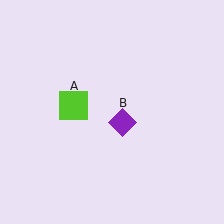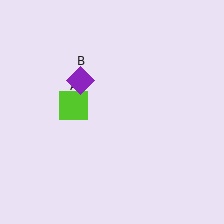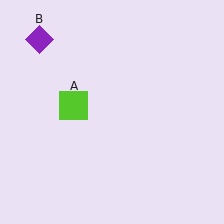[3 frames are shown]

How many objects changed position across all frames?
1 object changed position: purple diamond (object B).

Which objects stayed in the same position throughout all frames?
Lime square (object A) remained stationary.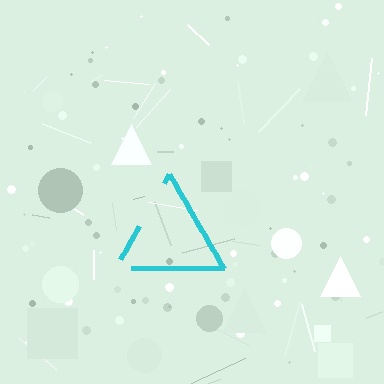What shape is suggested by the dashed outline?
The dashed outline suggests a triangle.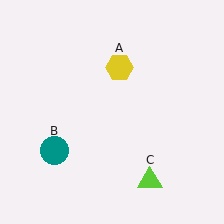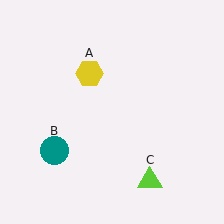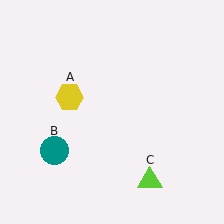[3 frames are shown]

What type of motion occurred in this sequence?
The yellow hexagon (object A) rotated counterclockwise around the center of the scene.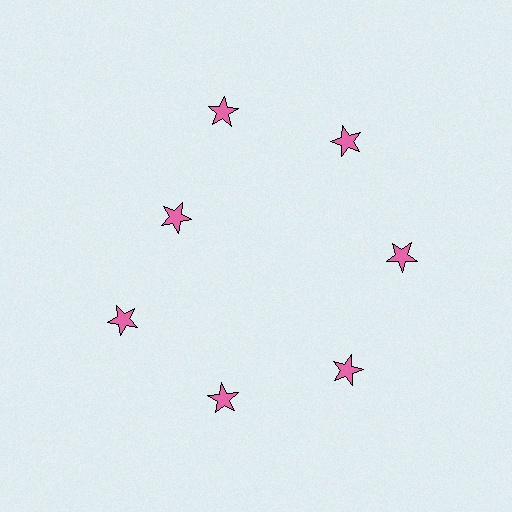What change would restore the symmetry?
The symmetry would be restored by moving it outward, back onto the ring so that all 7 stars sit at equal angles and equal distance from the center.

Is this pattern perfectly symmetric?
No. The 7 pink stars are arranged in a ring, but one element near the 10 o'clock position is pulled inward toward the center, breaking the 7-fold rotational symmetry.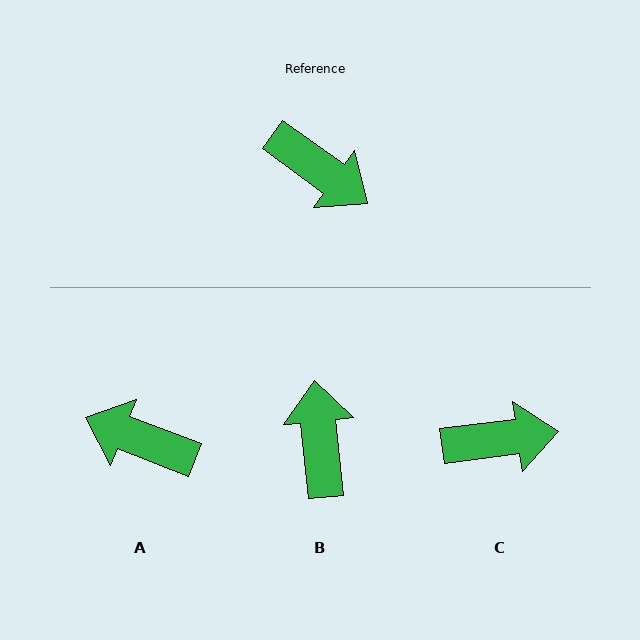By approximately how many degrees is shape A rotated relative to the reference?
Approximately 165 degrees clockwise.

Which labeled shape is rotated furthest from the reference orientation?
A, about 165 degrees away.